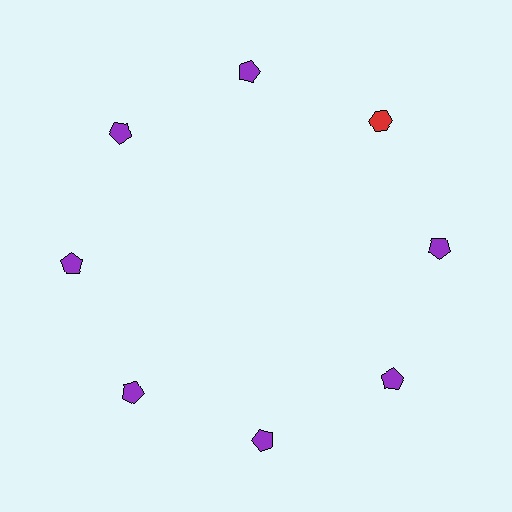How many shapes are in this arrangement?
There are 8 shapes arranged in a ring pattern.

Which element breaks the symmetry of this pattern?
The red hexagon at roughly the 2 o'clock position breaks the symmetry. All other shapes are purple pentagons.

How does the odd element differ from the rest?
It differs in both color (red instead of purple) and shape (hexagon instead of pentagon).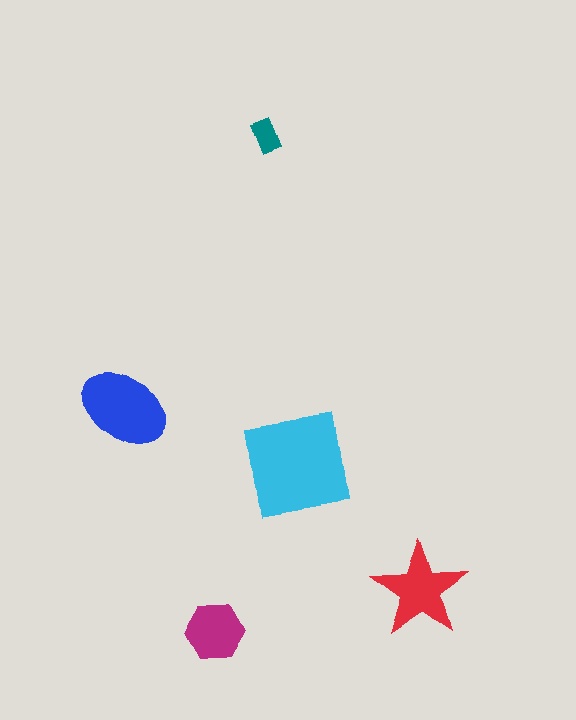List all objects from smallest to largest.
The teal rectangle, the magenta hexagon, the red star, the blue ellipse, the cyan square.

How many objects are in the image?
There are 5 objects in the image.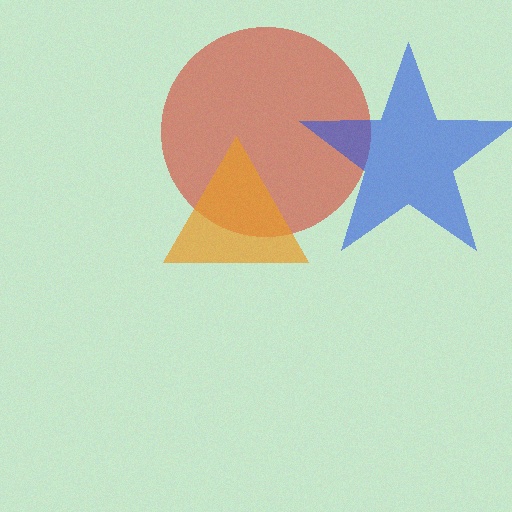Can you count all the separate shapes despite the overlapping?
Yes, there are 3 separate shapes.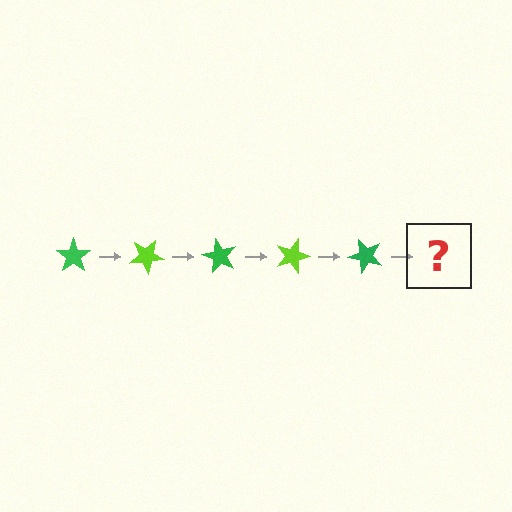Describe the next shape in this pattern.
It should be a lime star, rotated 150 degrees from the start.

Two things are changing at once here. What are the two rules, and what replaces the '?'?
The two rules are that it rotates 30 degrees each step and the color cycles through green and lime. The '?' should be a lime star, rotated 150 degrees from the start.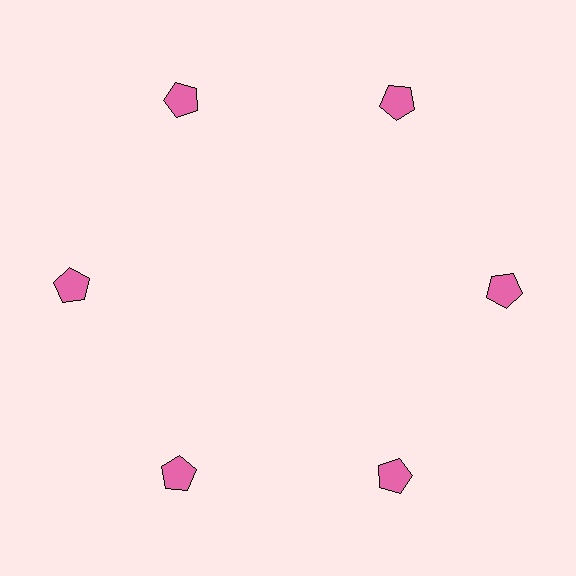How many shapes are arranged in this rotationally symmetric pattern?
There are 6 shapes, arranged in 6 groups of 1.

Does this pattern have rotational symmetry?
Yes, this pattern has 6-fold rotational symmetry. It looks the same after rotating 60 degrees around the center.